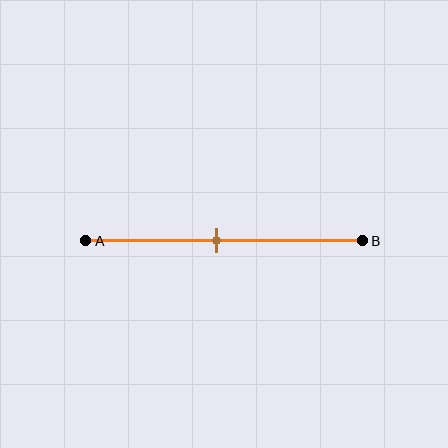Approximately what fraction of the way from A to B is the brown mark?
The brown mark is approximately 45% of the way from A to B.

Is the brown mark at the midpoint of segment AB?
Yes, the mark is approximately at the midpoint.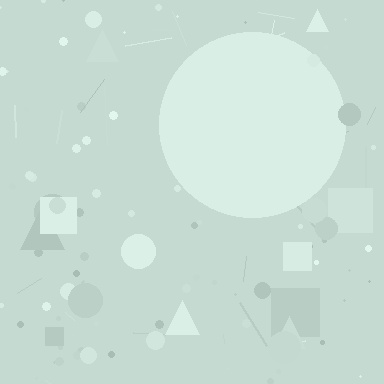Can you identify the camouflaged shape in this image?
The camouflaged shape is a circle.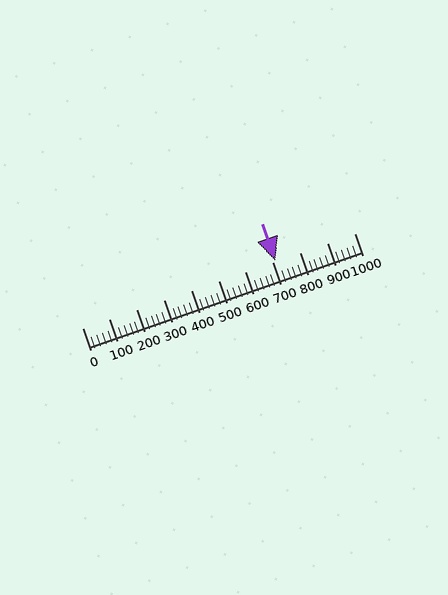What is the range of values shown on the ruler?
The ruler shows values from 0 to 1000.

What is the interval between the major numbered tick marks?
The major tick marks are spaced 100 units apart.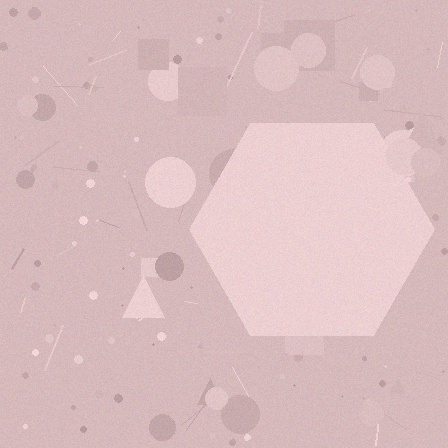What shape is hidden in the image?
A hexagon is hidden in the image.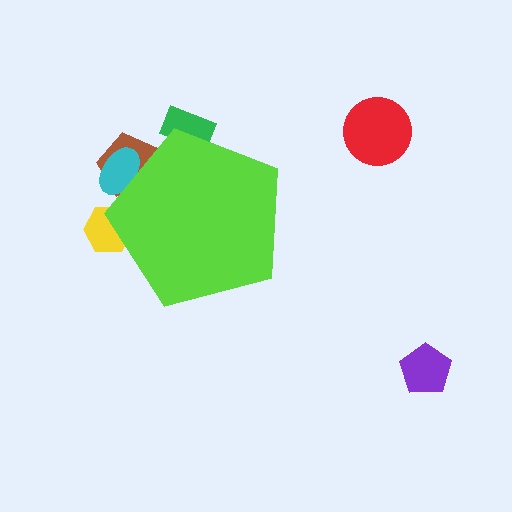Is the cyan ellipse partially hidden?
Yes, the cyan ellipse is partially hidden behind the lime pentagon.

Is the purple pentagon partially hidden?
No, the purple pentagon is fully visible.